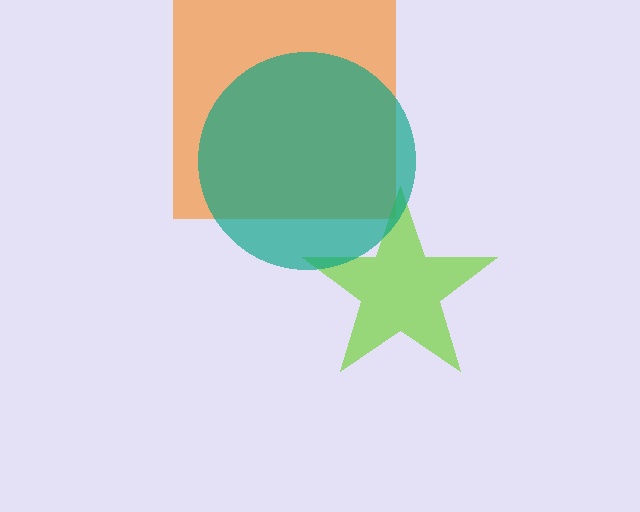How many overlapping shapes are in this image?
There are 3 overlapping shapes in the image.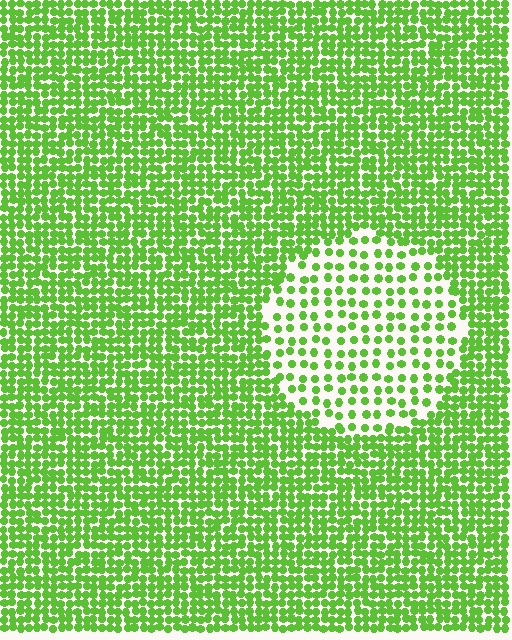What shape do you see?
I see a circle.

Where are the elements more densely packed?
The elements are more densely packed outside the circle boundary.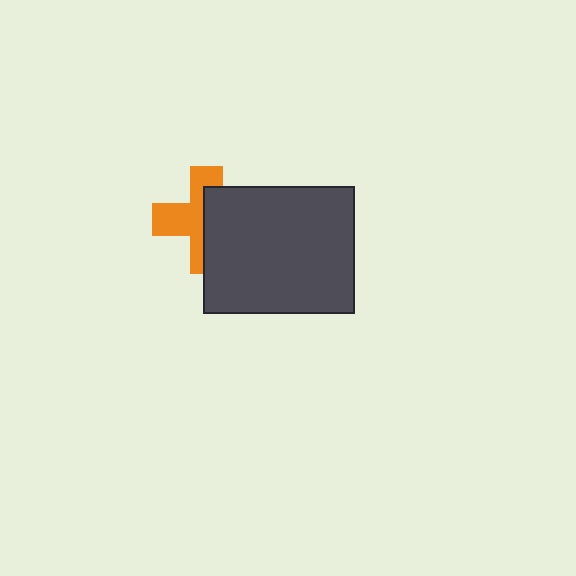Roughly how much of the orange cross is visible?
About half of it is visible (roughly 52%).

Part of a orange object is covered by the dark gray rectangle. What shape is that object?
It is a cross.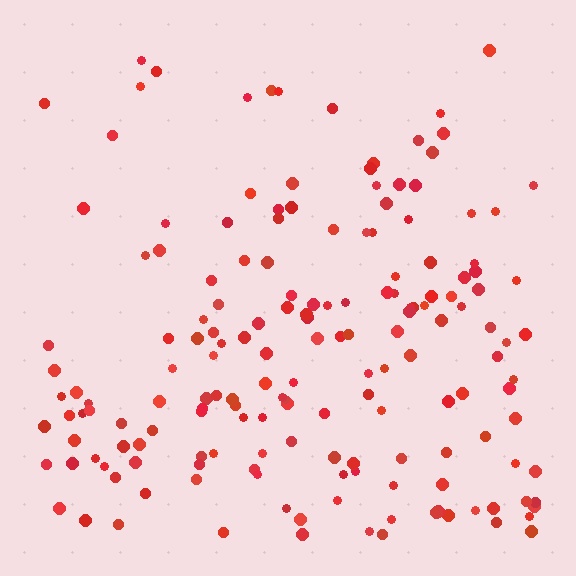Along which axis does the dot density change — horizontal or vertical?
Vertical.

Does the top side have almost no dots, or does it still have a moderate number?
Still a moderate number, just noticeably fewer than the bottom.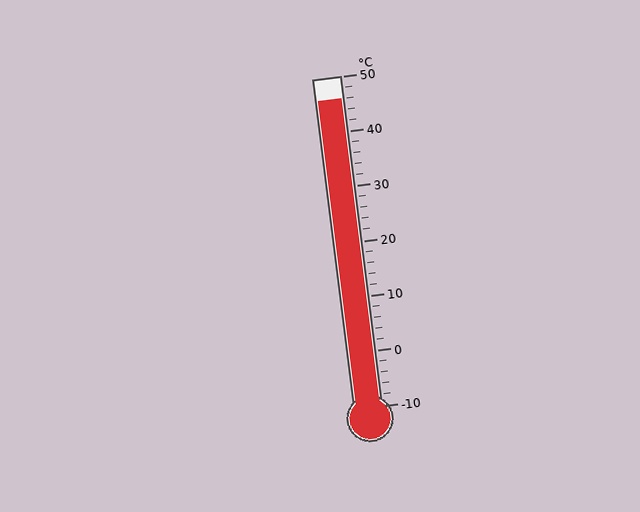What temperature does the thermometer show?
The thermometer shows approximately 46°C.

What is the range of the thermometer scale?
The thermometer scale ranges from -10°C to 50°C.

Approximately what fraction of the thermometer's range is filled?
The thermometer is filled to approximately 95% of its range.